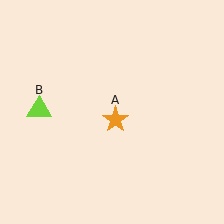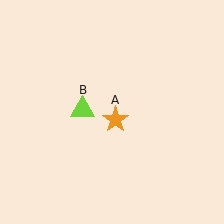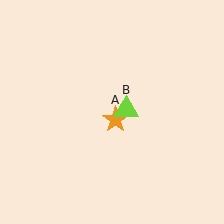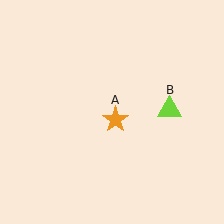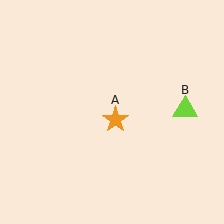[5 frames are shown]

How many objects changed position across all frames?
1 object changed position: lime triangle (object B).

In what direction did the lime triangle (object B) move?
The lime triangle (object B) moved right.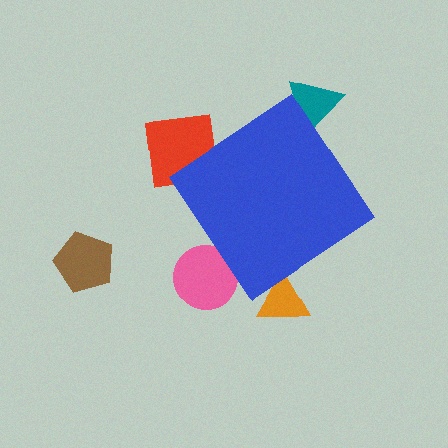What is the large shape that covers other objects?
A blue diamond.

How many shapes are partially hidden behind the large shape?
4 shapes are partially hidden.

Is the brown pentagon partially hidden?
No, the brown pentagon is fully visible.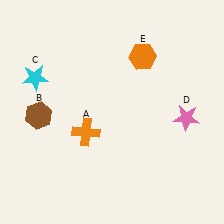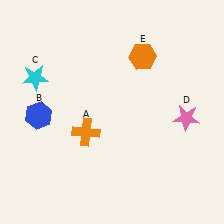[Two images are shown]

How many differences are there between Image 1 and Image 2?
There is 1 difference between the two images.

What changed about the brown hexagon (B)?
In Image 1, B is brown. In Image 2, it changed to blue.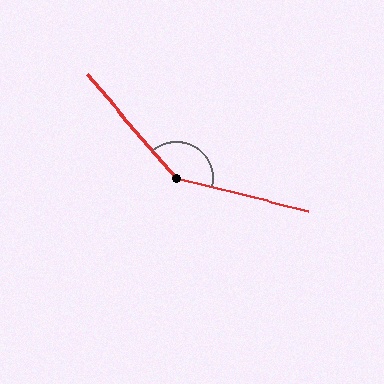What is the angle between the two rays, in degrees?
Approximately 145 degrees.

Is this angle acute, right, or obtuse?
It is obtuse.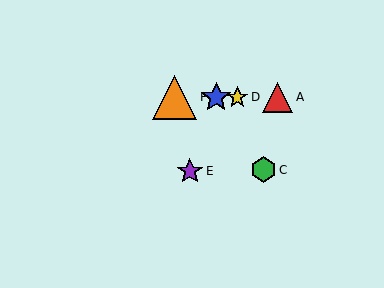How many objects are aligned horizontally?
4 objects (A, B, D, F) are aligned horizontally.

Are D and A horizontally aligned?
Yes, both are at y≈97.